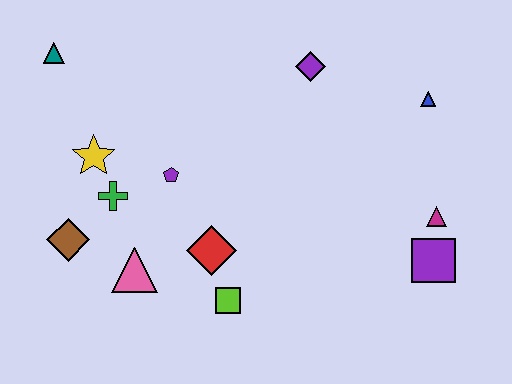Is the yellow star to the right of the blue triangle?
No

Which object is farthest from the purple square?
The teal triangle is farthest from the purple square.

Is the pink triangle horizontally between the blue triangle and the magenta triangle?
No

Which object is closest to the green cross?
The yellow star is closest to the green cross.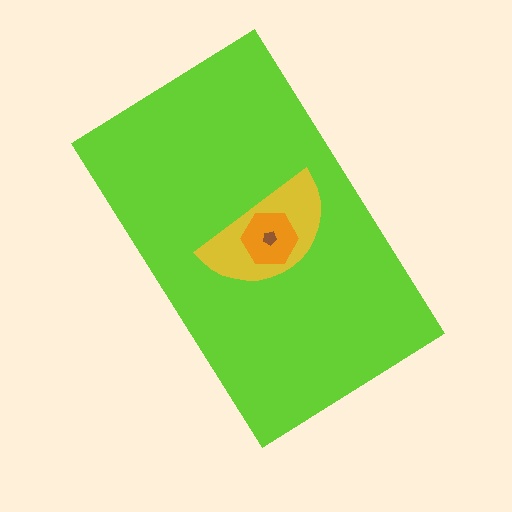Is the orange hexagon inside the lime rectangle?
Yes.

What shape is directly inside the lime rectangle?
The yellow semicircle.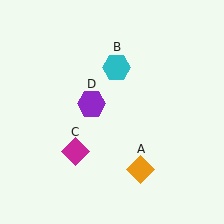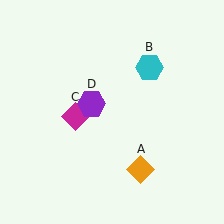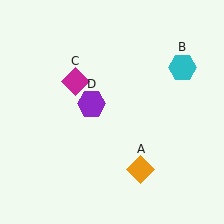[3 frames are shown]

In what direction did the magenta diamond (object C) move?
The magenta diamond (object C) moved up.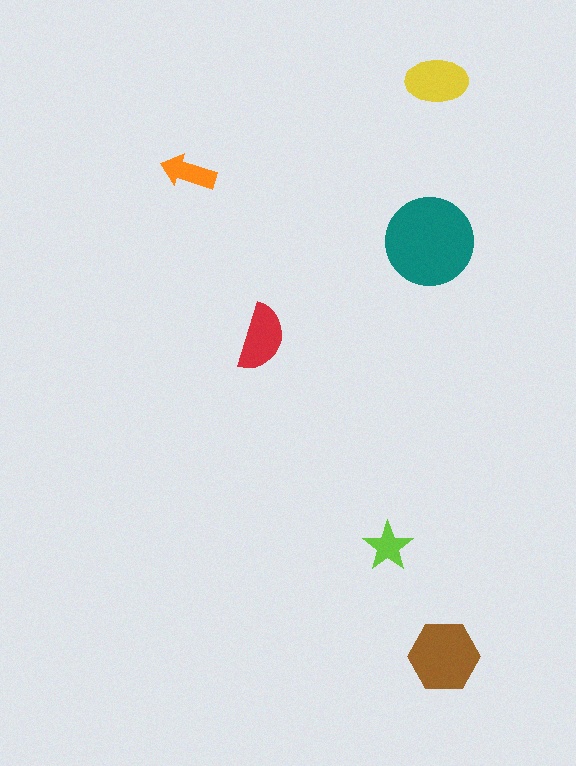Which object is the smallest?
The lime star.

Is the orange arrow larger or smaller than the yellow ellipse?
Smaller.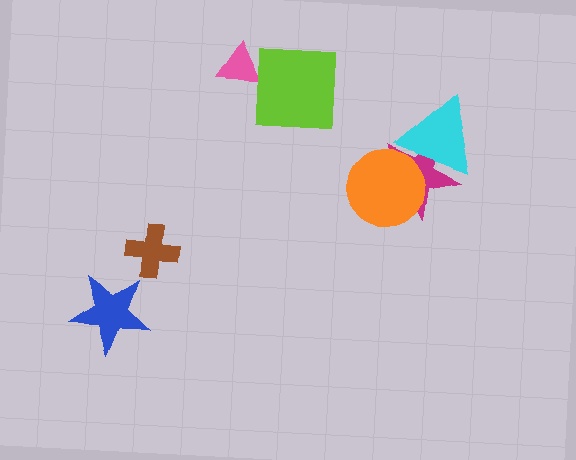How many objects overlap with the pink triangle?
0 objects overlap with the pink triangle.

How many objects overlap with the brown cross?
0 objects overlap with the brown cross.